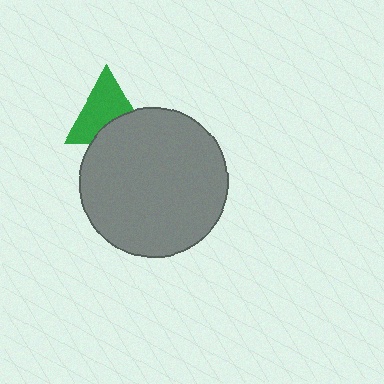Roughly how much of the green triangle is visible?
About half of it is visible (roughly 65%).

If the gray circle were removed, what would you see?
You would see the complete green triangle.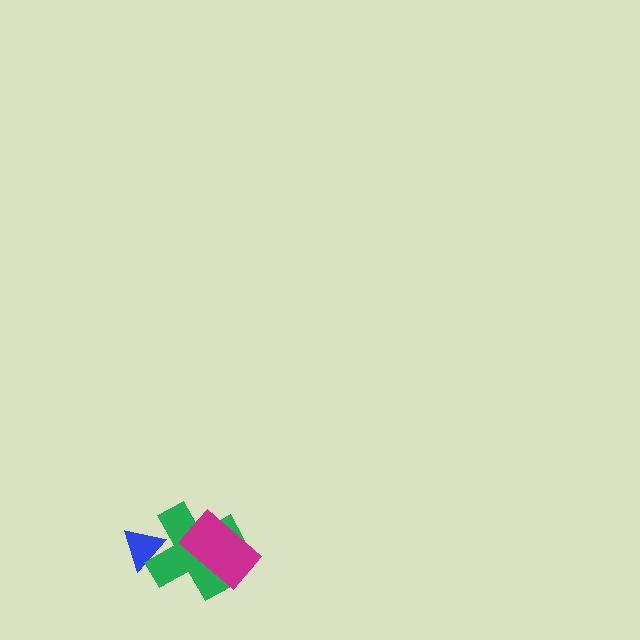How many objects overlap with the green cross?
2 objects overlap with the green cross.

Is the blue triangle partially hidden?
Yes, it is partially covered by another shape.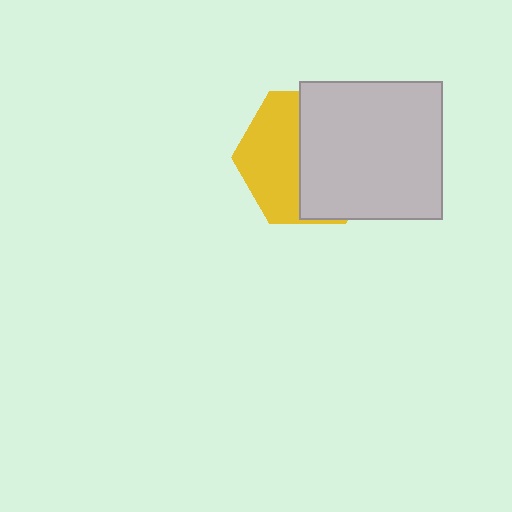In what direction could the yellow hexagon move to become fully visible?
The yellow hexagon could move left. That would shift it out from behind the light gray rectangle entirely.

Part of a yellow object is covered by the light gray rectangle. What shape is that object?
It is a hexagon.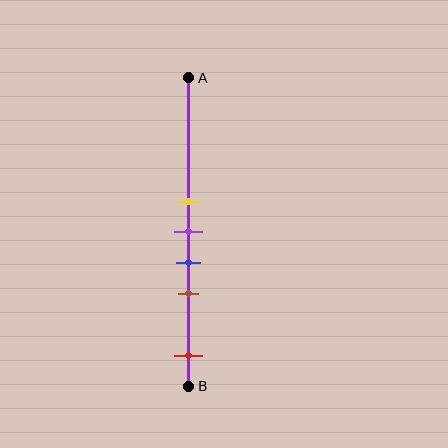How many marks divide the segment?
There are 5 marks dividing the segment.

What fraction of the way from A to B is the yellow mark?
The yellow mark is approximately 40% (0.4) of the way from A to B.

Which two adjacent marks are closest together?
The yellow and purple marks are the closest adjacent pair.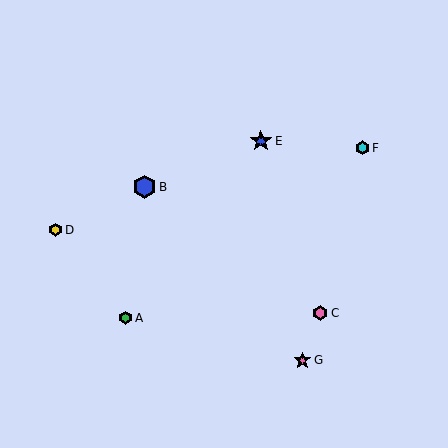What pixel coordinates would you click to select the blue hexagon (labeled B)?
Click at (145, 187) to select the blue hexagon B.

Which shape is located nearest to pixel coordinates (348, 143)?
The cyan hexagon (labeled F) at (363, 148) is nearest to that location.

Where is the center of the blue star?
The center of the blue star is at (261, 141).